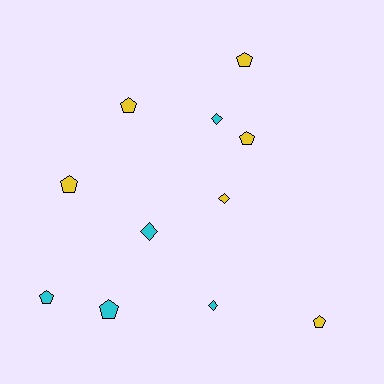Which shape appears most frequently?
Pentagon, with 7 objects.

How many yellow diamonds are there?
There is 1 yellow diamond.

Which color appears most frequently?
Yellow, with 6 objects.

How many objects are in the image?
There are 11 objects.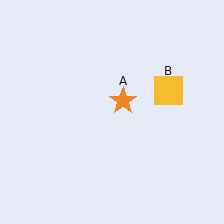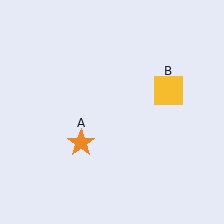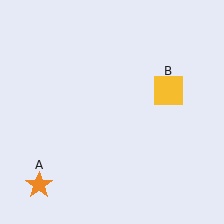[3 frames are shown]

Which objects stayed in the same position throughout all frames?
Yellow square (object B) remained stationary.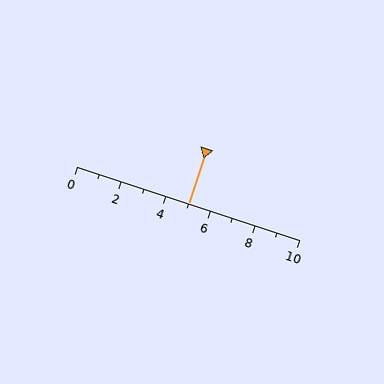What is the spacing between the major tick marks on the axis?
The major ticks are spaced 2 apart.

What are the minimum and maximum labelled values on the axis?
The axis runs from 0 to 10.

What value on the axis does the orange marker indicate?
The marker indicates approximately 5.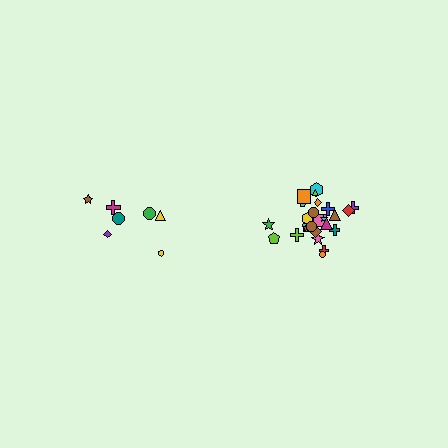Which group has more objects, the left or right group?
The right group.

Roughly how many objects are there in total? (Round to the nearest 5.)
Roughly 30 objects in total.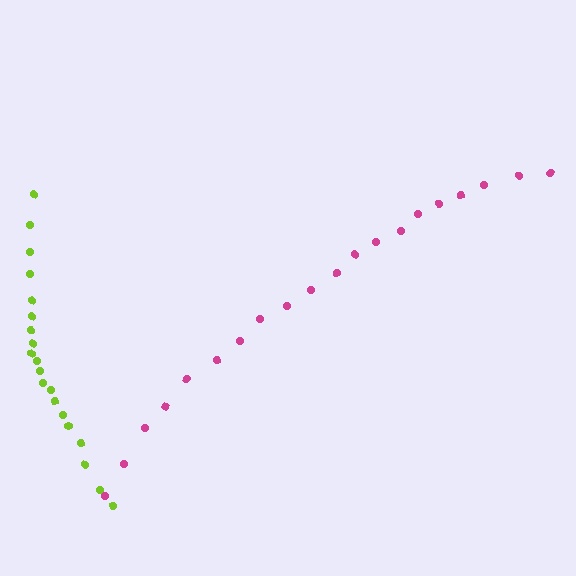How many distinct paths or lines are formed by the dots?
There are 2 distinct paths.